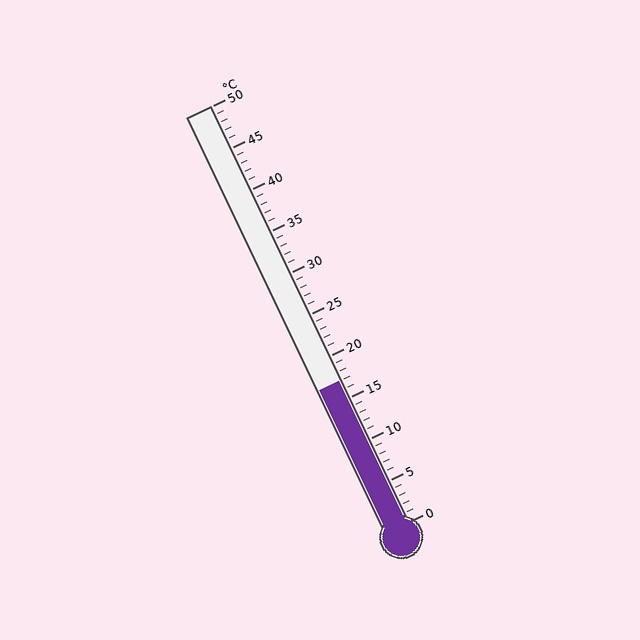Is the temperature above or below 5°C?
The temperature is above 5°C.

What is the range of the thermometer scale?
The thermometer scale ranges from 0°C to 50°C.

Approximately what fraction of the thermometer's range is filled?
The thermometer is filled to approximately 35% of its range.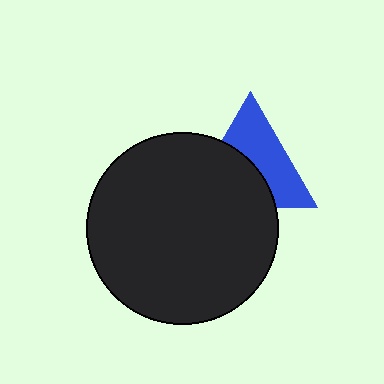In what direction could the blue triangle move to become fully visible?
The blue triangle could move up. That would shift it out from behind the black circle entirely.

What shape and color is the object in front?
The object in front is a black circle.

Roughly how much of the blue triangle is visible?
About half of it is visible (roughly 53%).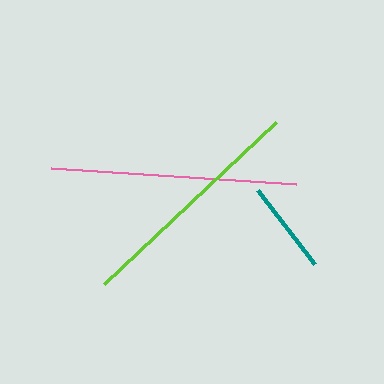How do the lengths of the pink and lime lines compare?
The pink and lime lines are approximately the same length.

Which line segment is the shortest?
The teal line is the shortest at approximately 93 pixels.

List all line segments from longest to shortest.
From longest to shortest: pink, lime, teal.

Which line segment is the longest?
The pink line is the longest at approximately 246 pixels.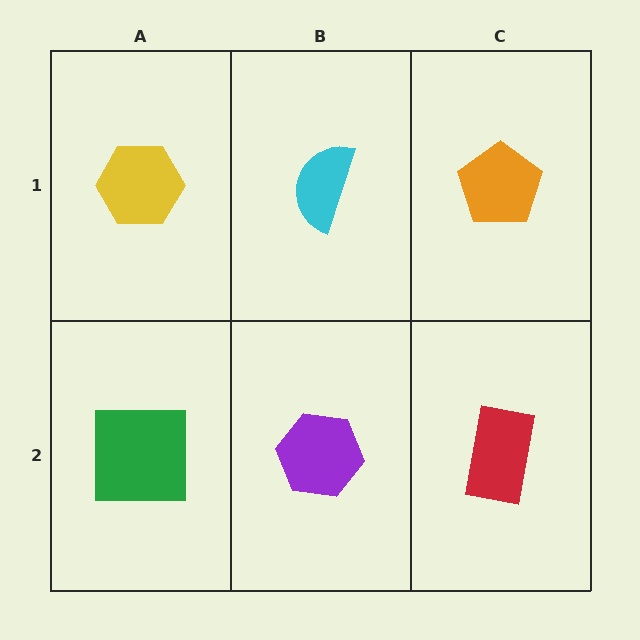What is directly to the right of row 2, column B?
A red rectangle.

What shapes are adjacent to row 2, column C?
An orange pentagon (row 1, column C), a purple hexagon (row 2, column B).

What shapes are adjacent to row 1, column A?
A green square (row 2, column A), a cyan semicircle (row 1, column B).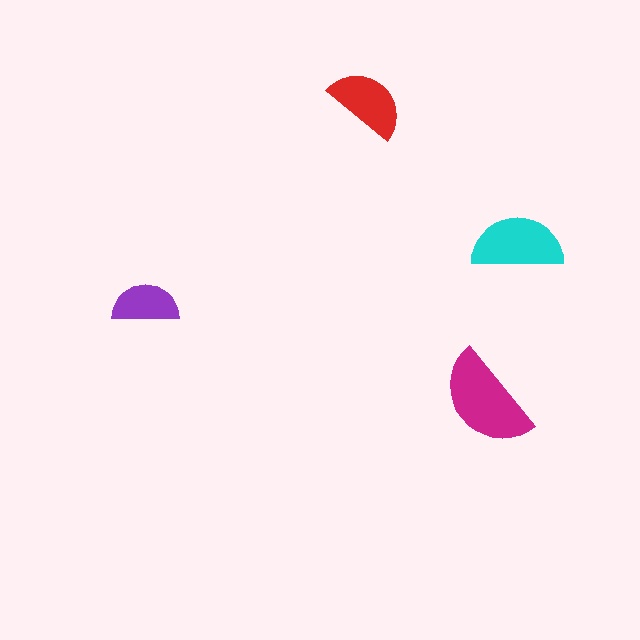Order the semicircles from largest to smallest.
the magenta one, the cyan one, the red one, the purple one.